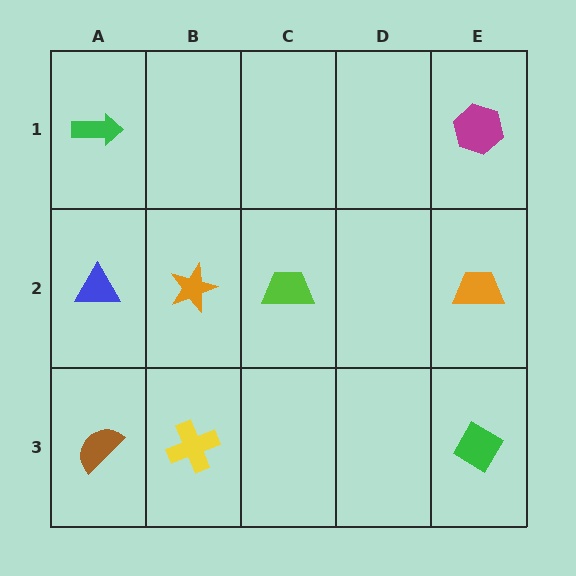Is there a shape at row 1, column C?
No, that cell is empty.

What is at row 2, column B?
An orange star.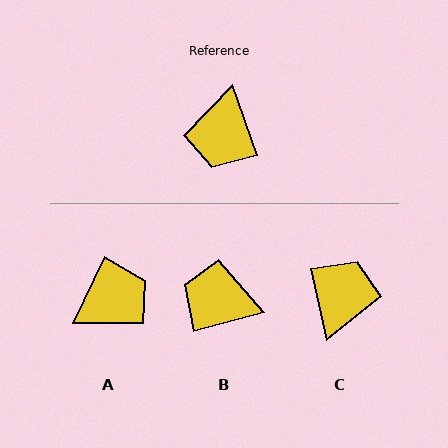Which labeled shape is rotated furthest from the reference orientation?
C, about 174 degrees away.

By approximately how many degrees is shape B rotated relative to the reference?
Approximately 94 degrees clockwise.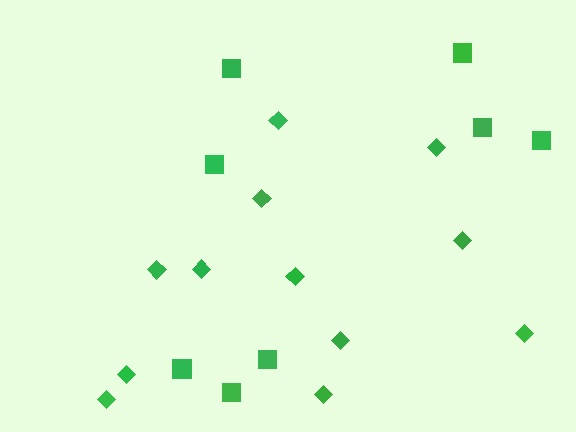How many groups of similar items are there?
There are 2 groups: one group of diamonds (12) and one group of squares (8).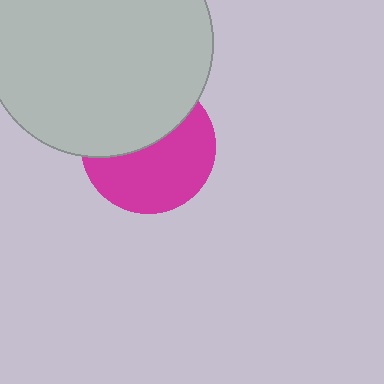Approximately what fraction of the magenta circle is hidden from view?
Roughly 44% of the magenta circle is hidden behind the light gray circle.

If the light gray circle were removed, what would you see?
You would see the complete magenta circle.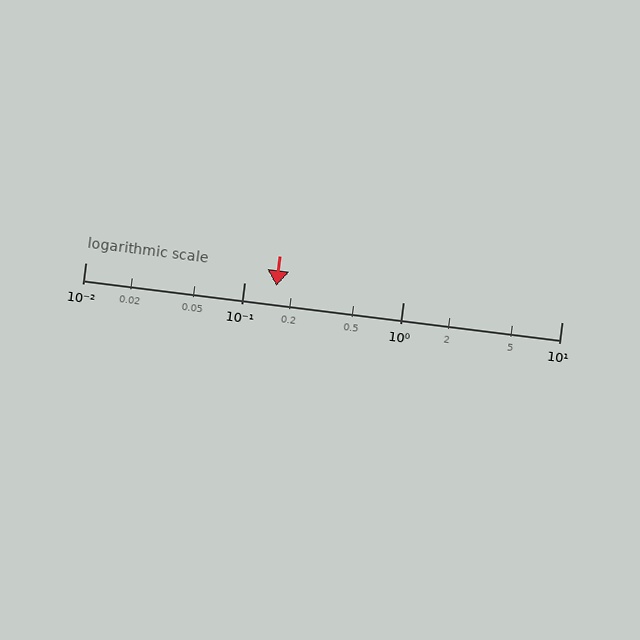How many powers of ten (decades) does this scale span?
The scale spans 3 decades, from 0.01 to 10.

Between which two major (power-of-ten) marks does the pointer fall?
The pointer is between 0.1 and 1.